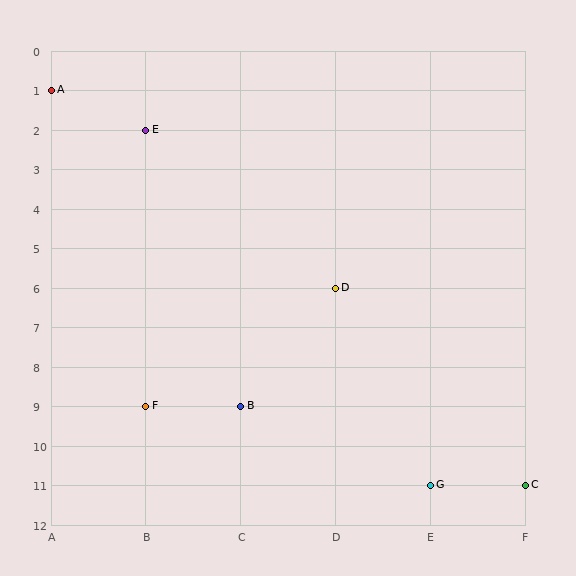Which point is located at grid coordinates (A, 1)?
Point A is at (A, 1).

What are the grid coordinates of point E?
Point E is at grid coordinates (B, 2).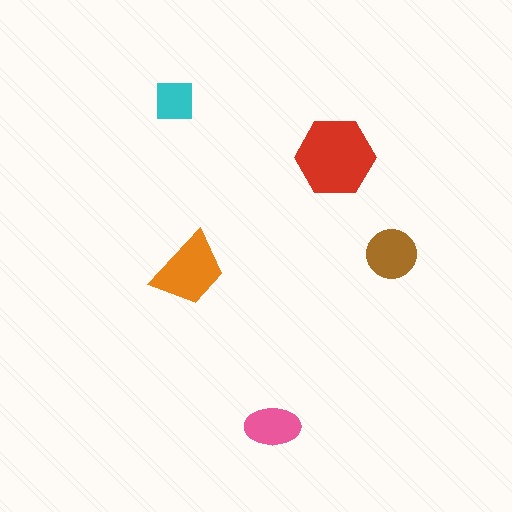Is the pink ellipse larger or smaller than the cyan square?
Larger.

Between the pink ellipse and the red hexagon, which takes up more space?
The red hexagon.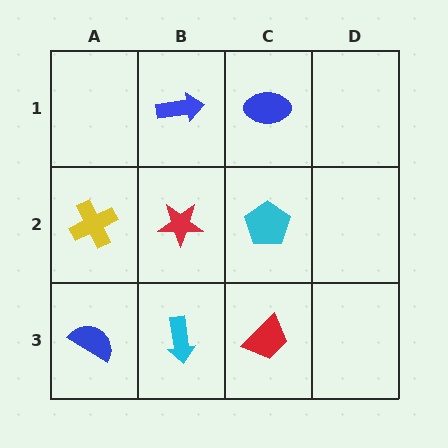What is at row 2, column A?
A yellow cross.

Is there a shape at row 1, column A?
No, that cell is empty.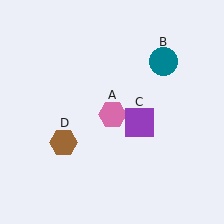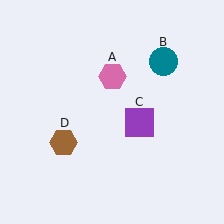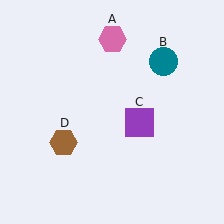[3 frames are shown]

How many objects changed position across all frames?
1 object changed position: pink hexagon (object A).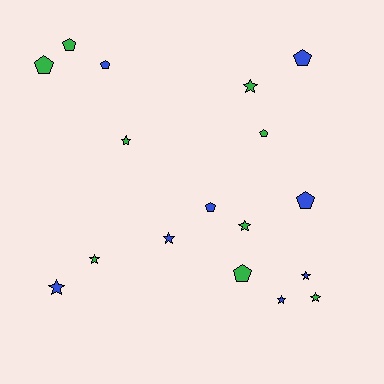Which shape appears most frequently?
Star, with 9 objects.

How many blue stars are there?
There are 4 blue stars.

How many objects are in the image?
There are 17 objects.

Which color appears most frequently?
Green, with 9 objects.